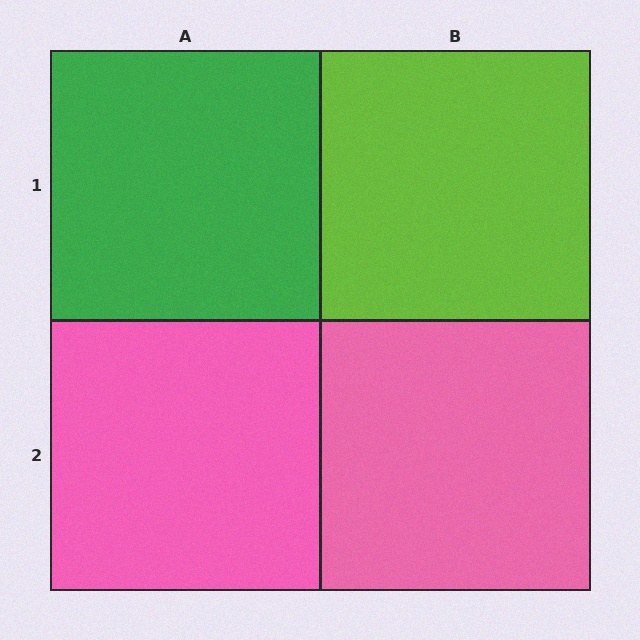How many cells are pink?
2 cells are pink.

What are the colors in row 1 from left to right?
Green, lime.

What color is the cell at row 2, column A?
Pink.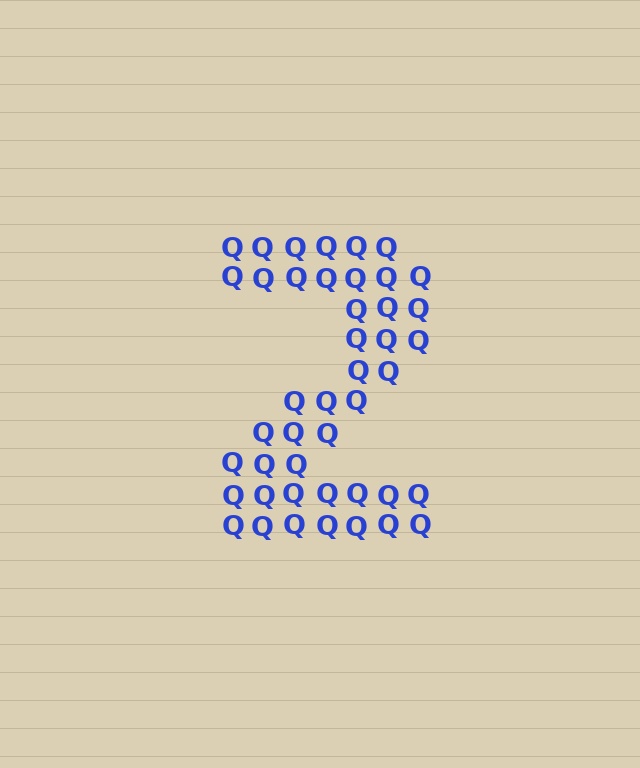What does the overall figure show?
The overall figure shows the digit 2.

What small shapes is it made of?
It is made of small letter Q's.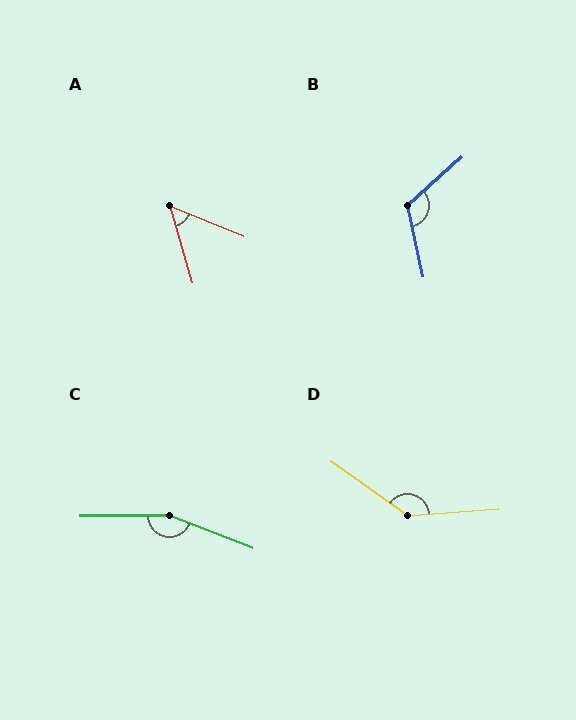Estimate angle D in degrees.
Approximately 141 degrees.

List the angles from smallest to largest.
A (51°), B (119°), D (141°), C (158°).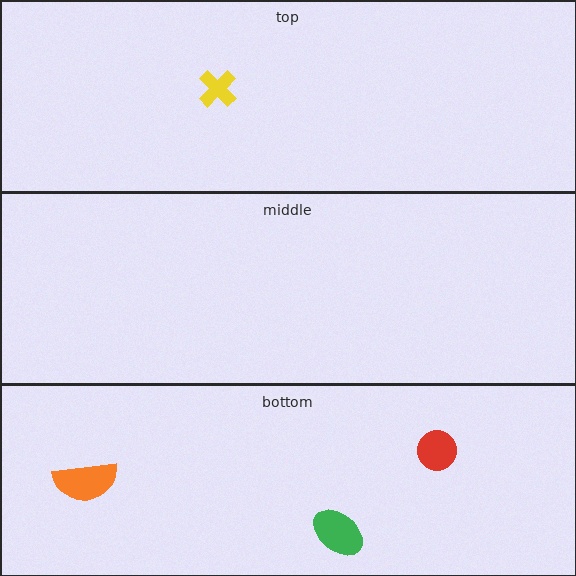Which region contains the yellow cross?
The top region.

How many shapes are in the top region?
1.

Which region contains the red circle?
The bottom region.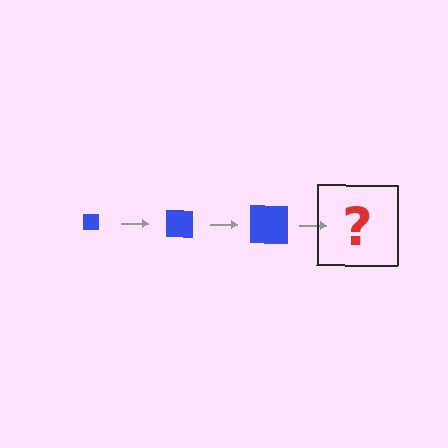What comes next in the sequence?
The next element should be a blue square, larger than the previous one.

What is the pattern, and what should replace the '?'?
The pattern is that the square gets progressively larger each step. The '?' should be a blue square, larger than the previous one.